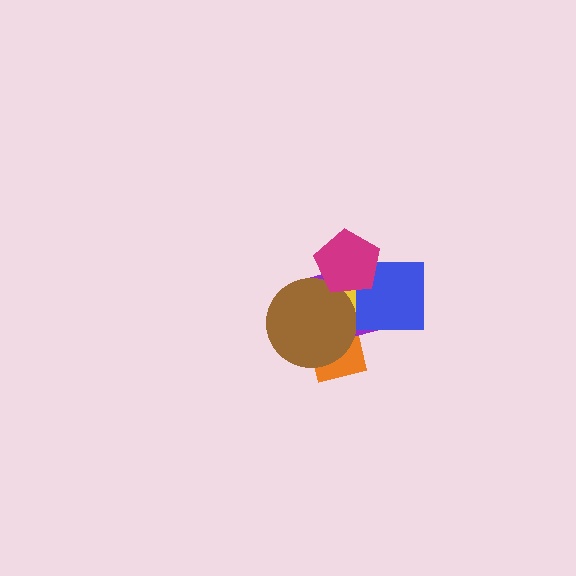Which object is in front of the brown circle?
The magenta pentagon is in front of the brown circle.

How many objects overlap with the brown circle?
4 objects overlap with the brown circle.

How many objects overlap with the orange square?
2 objects overlap with the orange square.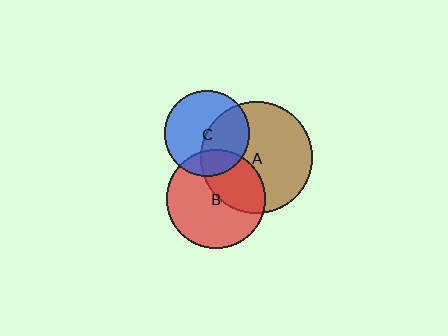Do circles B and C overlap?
Yes.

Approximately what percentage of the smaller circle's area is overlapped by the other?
Approximately 20%.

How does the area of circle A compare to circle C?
Approximately 1.7 times.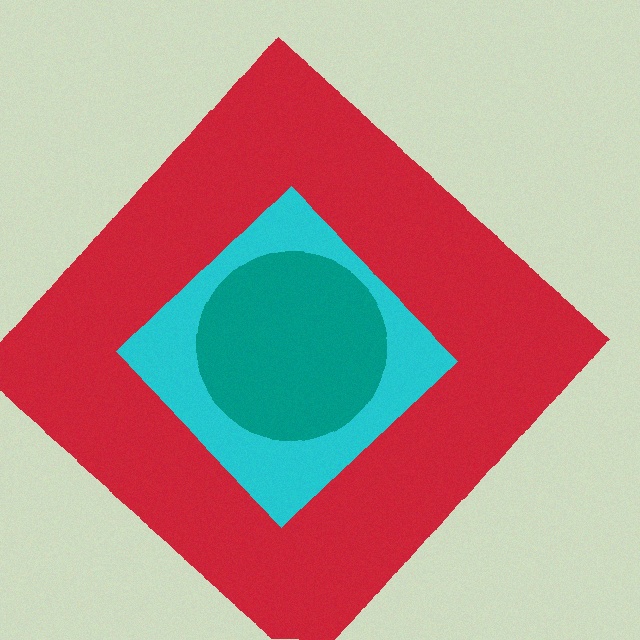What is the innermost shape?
The teal circle.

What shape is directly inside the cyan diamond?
The teal circle.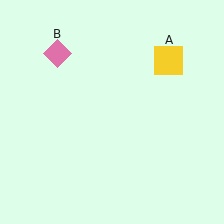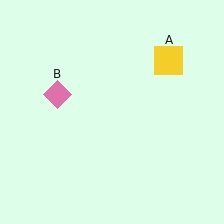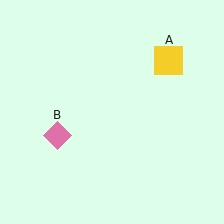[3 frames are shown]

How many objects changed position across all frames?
1 object changed position: pink diamond (object B).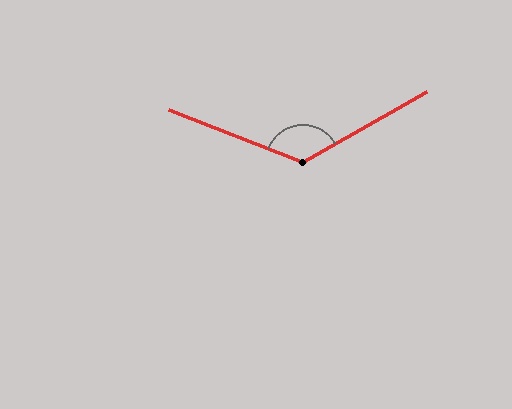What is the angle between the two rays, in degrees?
Approximately 129 degrees.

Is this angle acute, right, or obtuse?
It is obtuse.